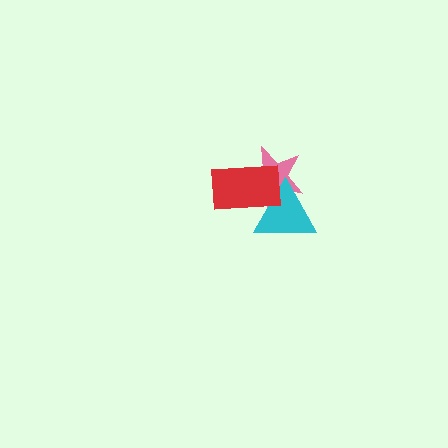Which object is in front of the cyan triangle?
The red rectangle is in front of the cyan triangle.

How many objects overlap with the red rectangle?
2 objects overlap with the red rectangle.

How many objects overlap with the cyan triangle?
2 objects overlap with the cyan triangle.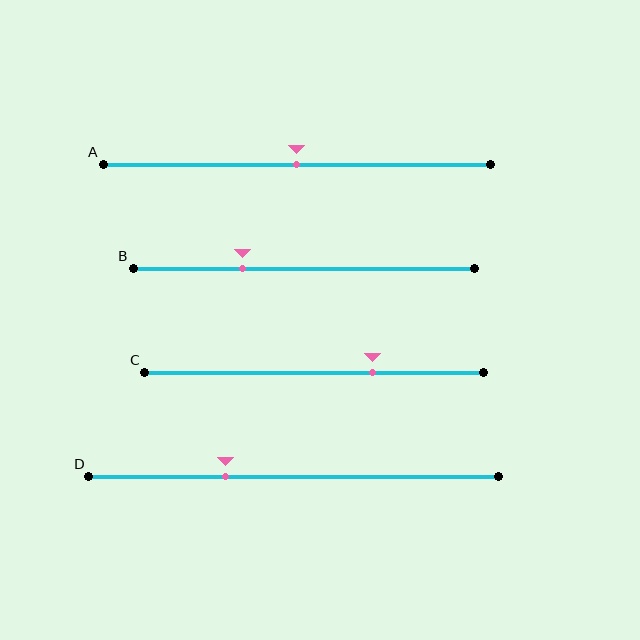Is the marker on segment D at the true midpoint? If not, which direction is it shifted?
No, the marker on segment D is shifted to the left by about 17% of the segment length.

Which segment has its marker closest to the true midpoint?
Segment A has its marker closest to the true midpoint.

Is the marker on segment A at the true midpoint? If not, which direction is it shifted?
Yes, the marker on segment A is at the true midpoint.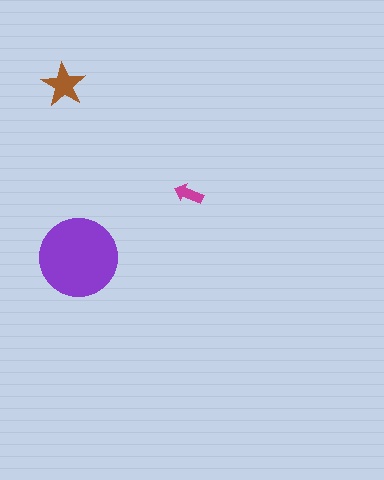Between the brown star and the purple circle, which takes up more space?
The purple circle.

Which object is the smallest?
The magenta arrow.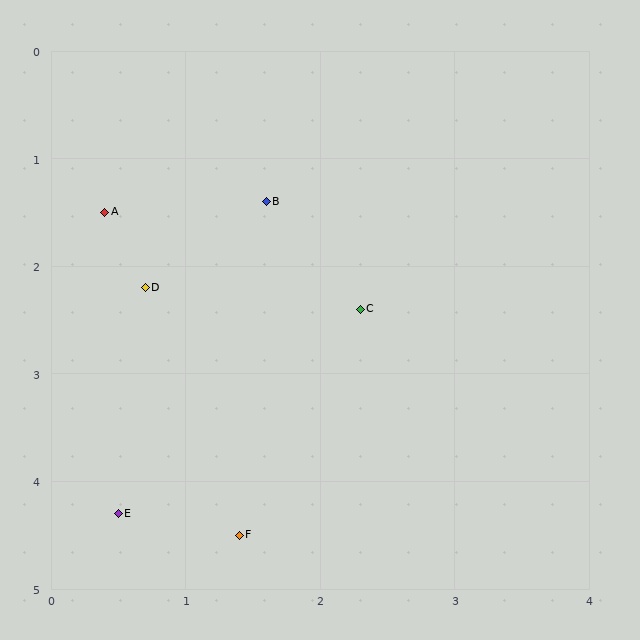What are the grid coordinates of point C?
Point C is at approximately (2.3, 2.4).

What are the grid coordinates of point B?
Point B is at approximately (1.6, 1.4).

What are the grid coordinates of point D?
Point D is at approximately (0.7, 2.2).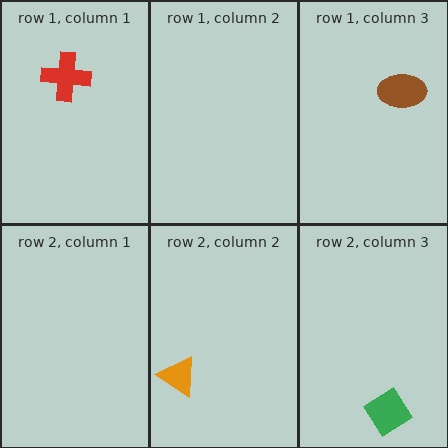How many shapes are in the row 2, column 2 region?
1.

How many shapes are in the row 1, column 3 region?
1.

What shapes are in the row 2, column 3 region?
The green diamond.